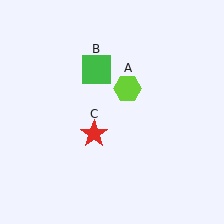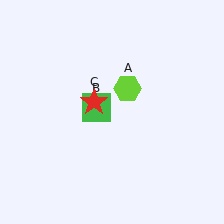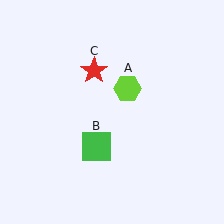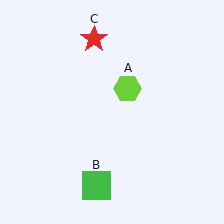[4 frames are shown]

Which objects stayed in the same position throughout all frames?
Lime hexagon (object A) remained stationary.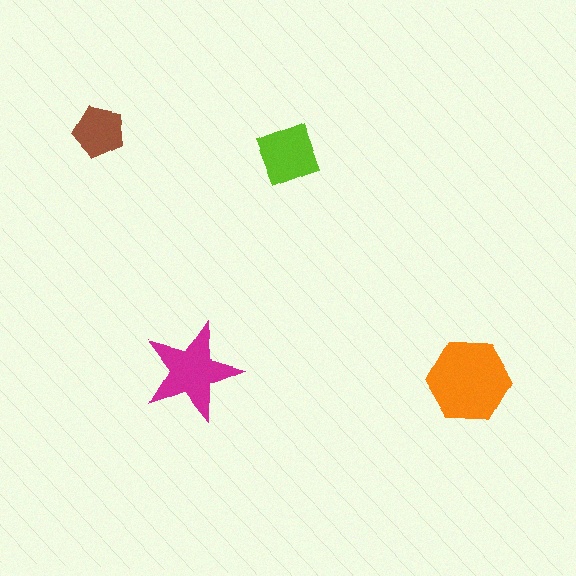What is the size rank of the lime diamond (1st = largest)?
3rd.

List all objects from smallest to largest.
The brown pentagon, the lime diamond, the magenta star, the orange hexagon.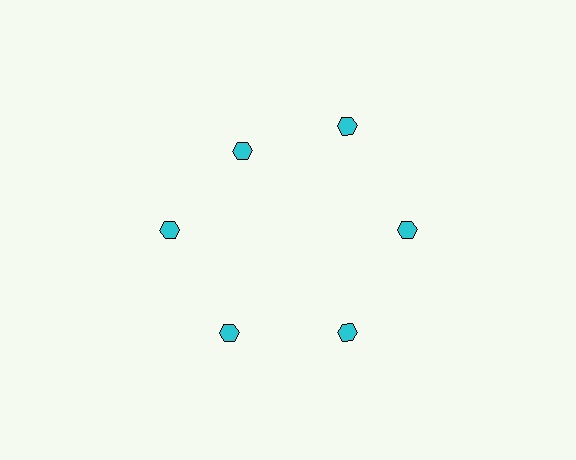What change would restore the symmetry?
The symmetry would be restored by moving it outward, back onto the ring so that all 6 hexagons sit at equal angles and equal distance from the center.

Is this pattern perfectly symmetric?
No. The 6 cyan hexagons are arranged in a ring, but one element near the 11 o'clock position is pulled inward toward the center, breaking the 6-fold rotational symmetry.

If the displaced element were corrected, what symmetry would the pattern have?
It would have 6-fold rotational symmetry — the pattern would map onto itself every 60 degrees.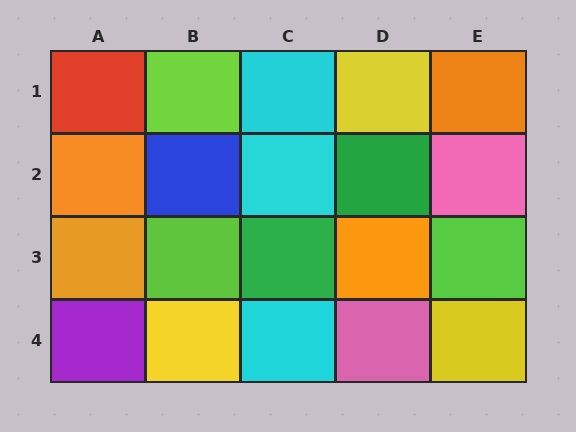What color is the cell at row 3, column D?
Orange.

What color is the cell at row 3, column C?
Green.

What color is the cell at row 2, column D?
Green.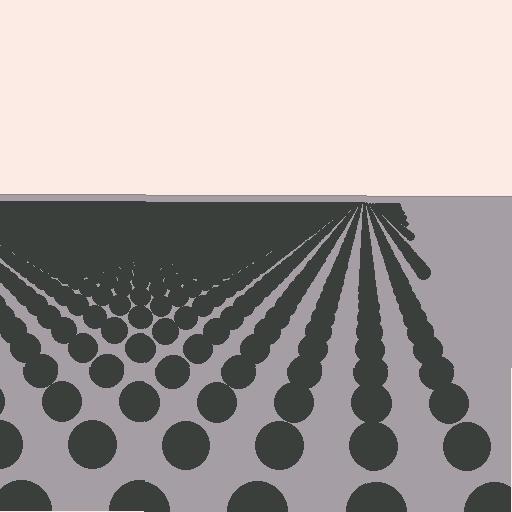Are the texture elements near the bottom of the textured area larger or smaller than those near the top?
Larger. Near the bottom, elements are closer to the viewer and appear at a bigger on-screen size.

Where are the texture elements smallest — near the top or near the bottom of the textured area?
Near the top.